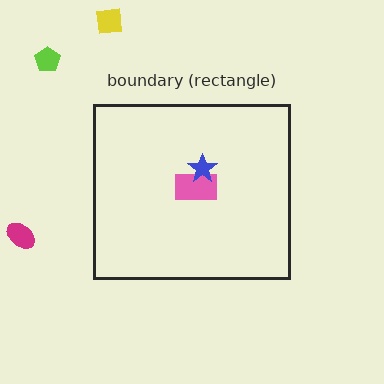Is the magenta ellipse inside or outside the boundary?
Outside.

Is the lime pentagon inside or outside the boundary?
Outside.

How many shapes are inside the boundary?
2 inside, 3 outside.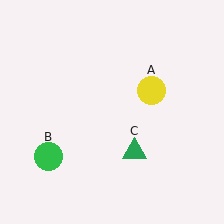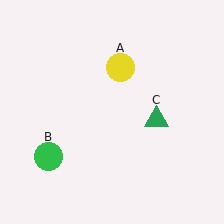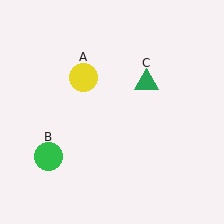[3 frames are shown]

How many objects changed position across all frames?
2 objects changed position: yellow circle (object A), green triangle (object C).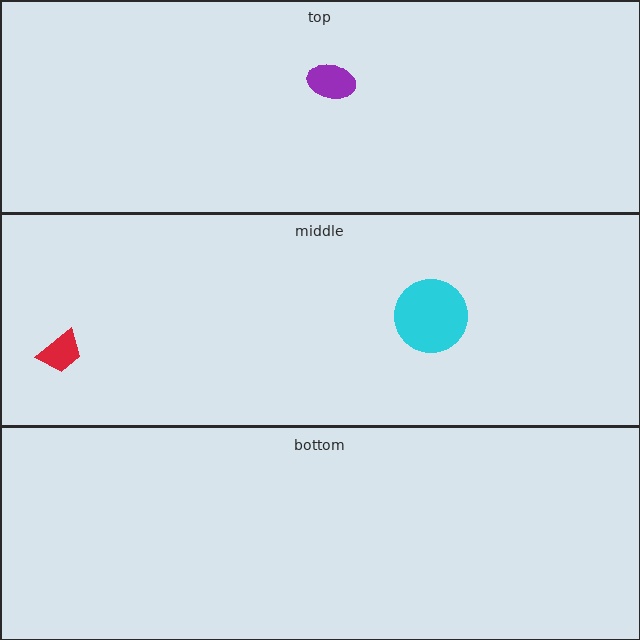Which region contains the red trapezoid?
The middle region.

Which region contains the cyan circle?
The middle region.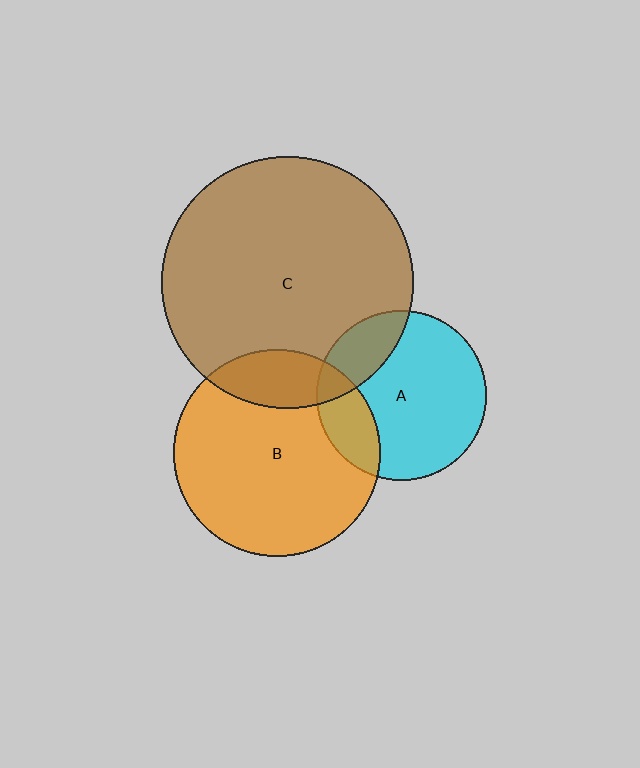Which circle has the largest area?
Circle C (brown).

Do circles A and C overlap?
Yes.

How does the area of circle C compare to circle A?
Approximately 2.2 times.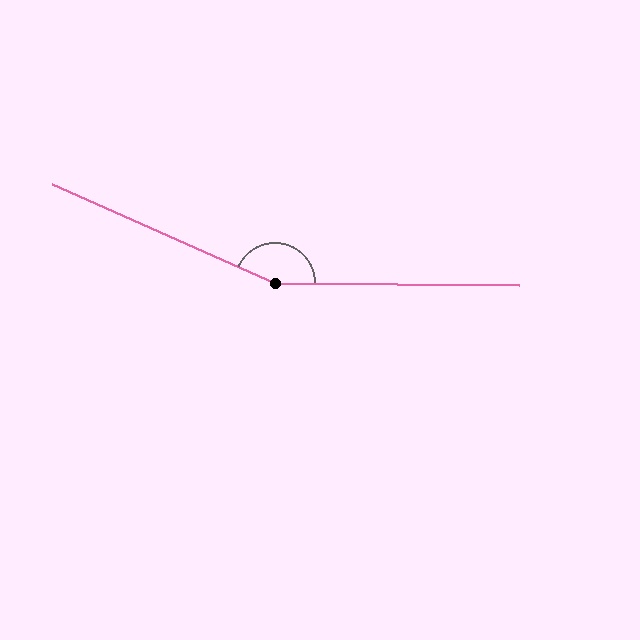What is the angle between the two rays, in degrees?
Approximately 157 degrees.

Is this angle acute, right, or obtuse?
It is obtuse.